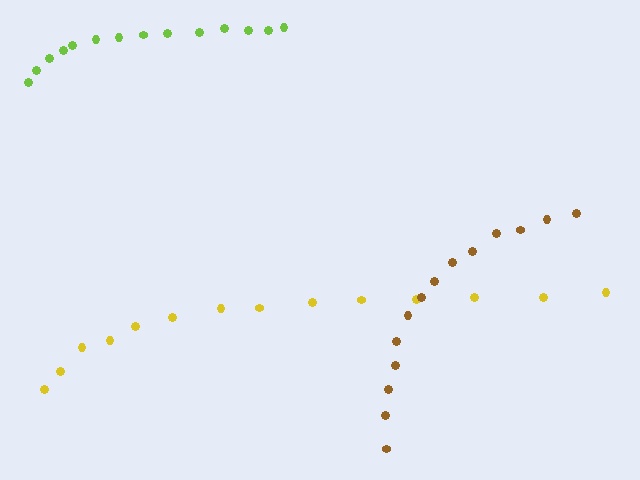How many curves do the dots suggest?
There are 3 distinct paths.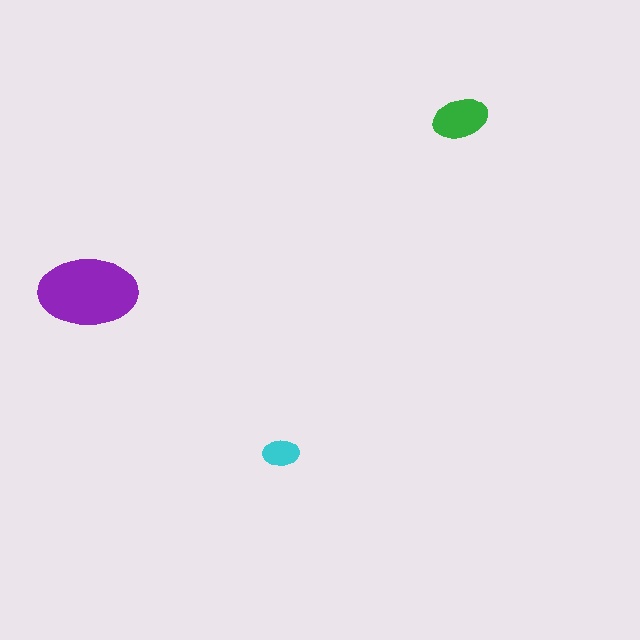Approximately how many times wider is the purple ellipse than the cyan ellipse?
About 2.5 times wider.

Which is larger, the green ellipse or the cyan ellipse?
The green one.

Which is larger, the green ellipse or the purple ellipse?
The purple one.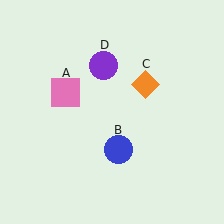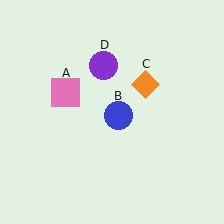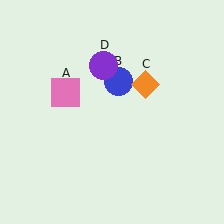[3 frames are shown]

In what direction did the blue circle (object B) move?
The blue circle (object B) moved up.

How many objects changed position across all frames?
1 object changed position: blue circle (object B).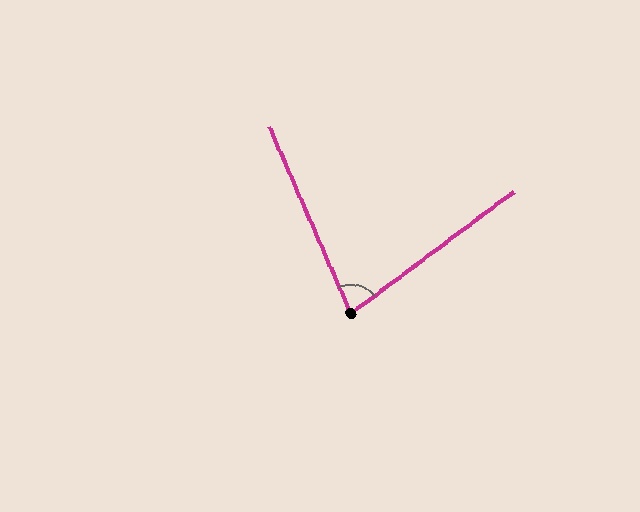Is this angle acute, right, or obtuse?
It is acute.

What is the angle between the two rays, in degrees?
Approximately 77 degrees.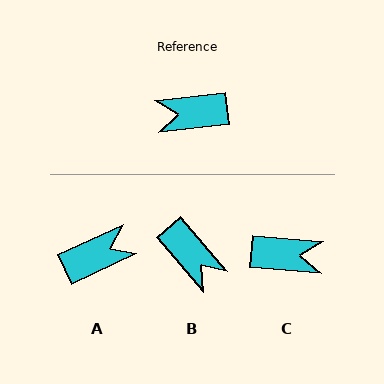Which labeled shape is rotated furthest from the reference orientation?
C, about 169 degrees away.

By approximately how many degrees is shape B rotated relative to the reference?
Approximately 124 degrees counter-clockwise.